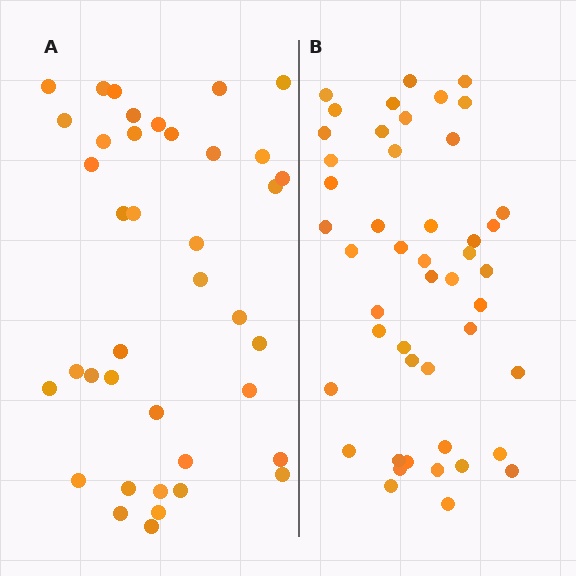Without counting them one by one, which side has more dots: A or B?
Region B (the right region) has more dots.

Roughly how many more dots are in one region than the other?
Region B has roughly 8 or so more dots than region A.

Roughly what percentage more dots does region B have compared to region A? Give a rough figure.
About 20% more.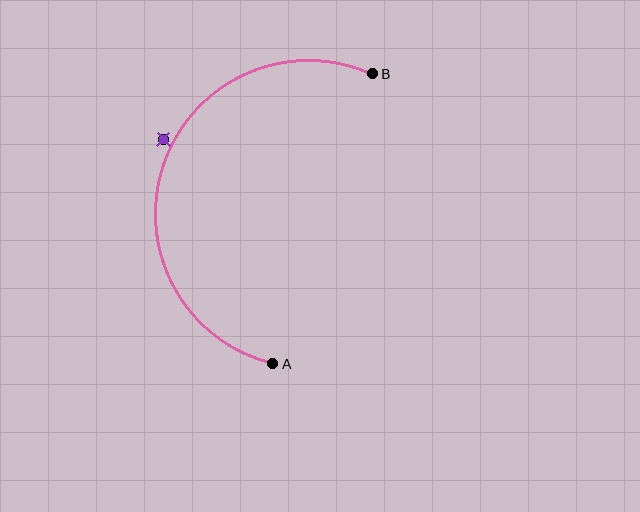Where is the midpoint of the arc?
The arc midpoint is the point on the curve farthest from the straight line joining A and B. It sits to the left of that line.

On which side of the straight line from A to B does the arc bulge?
The arc bulges to the left of the straight line connecting A and B.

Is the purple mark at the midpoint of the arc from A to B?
No — the purple mark does not lie on the arc at all. It sits slightly outside the curve.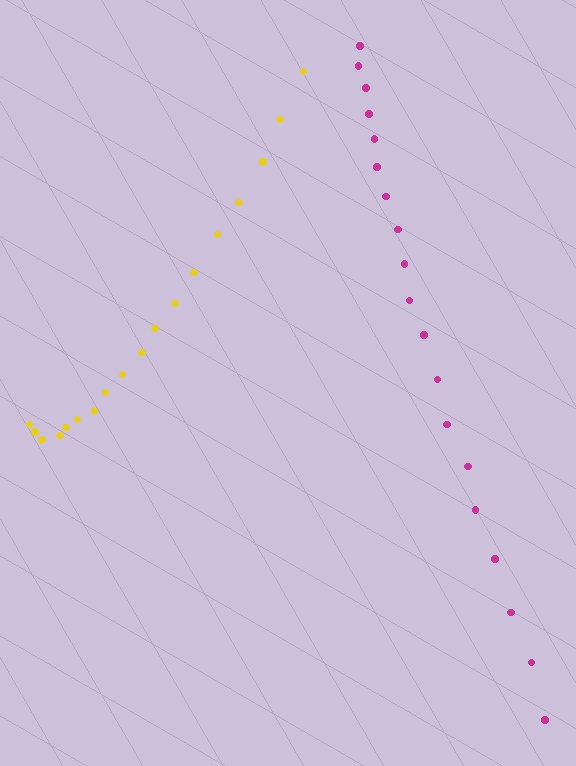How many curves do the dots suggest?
There are 2 distinct paths.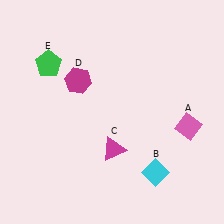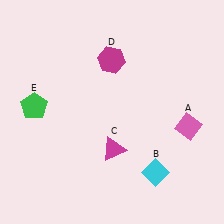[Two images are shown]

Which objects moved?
The objects that moved are: the magenta hexagon (D), the green pentagon (E).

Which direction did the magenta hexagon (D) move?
The magenta hexagon (D) moved right.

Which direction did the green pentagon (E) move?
The green pentagon (E) moved down.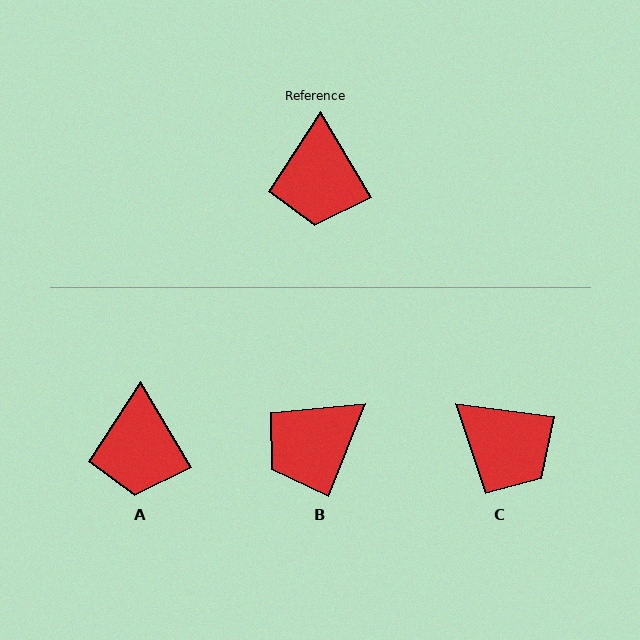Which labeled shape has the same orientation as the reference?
A.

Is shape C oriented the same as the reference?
No, it is off by about 52 degrees.